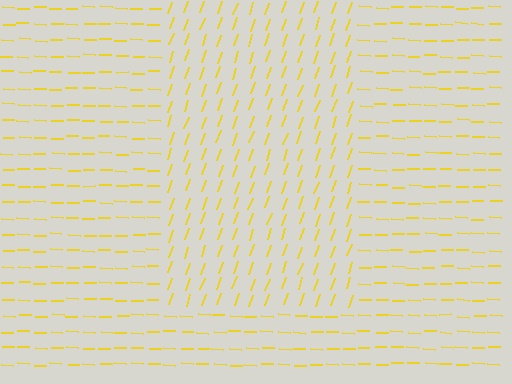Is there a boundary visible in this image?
Yes, there is a texture boundary formed by a change in line orientation.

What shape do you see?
I see a rectangle.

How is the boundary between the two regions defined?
The boundary is defined purely by a change in line orientation (approximately 73 degrees difference). All lines are the same color and thickness.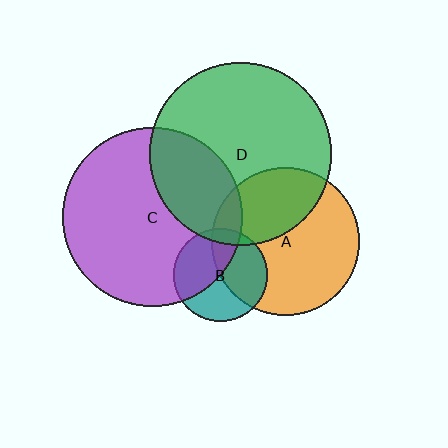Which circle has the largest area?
Circle D (green).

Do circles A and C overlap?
Yes.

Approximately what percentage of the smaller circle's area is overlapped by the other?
Approximately 10%.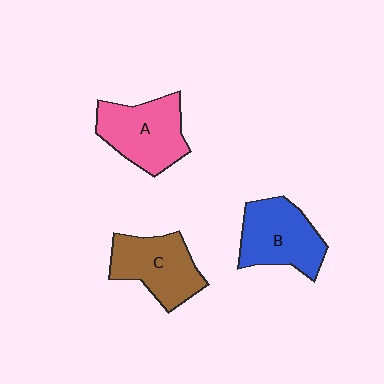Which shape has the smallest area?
Shape C (brown).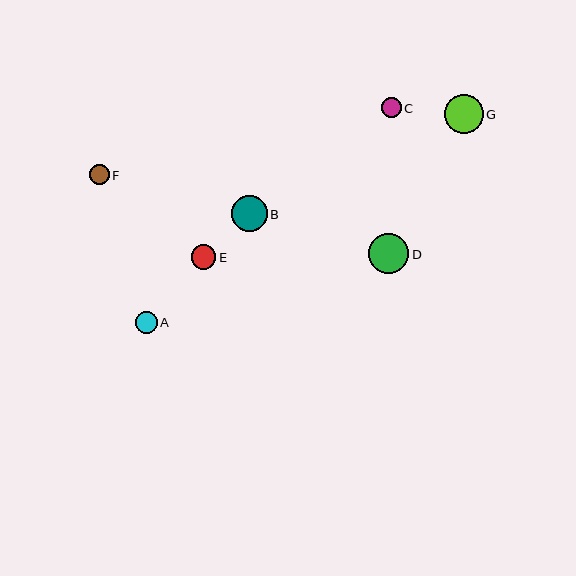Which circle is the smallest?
Circle C is the smallest with a size of approximately 20 pixels.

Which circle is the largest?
Circle D is the largest with a size of approximately 40 pixels.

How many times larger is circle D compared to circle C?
Circle D is approximately 2.0 times the size of circle C.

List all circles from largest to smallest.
From largest to smallest: D, G, B, E, A, F, C.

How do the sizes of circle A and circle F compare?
Circle A and circle F are approximately the same size.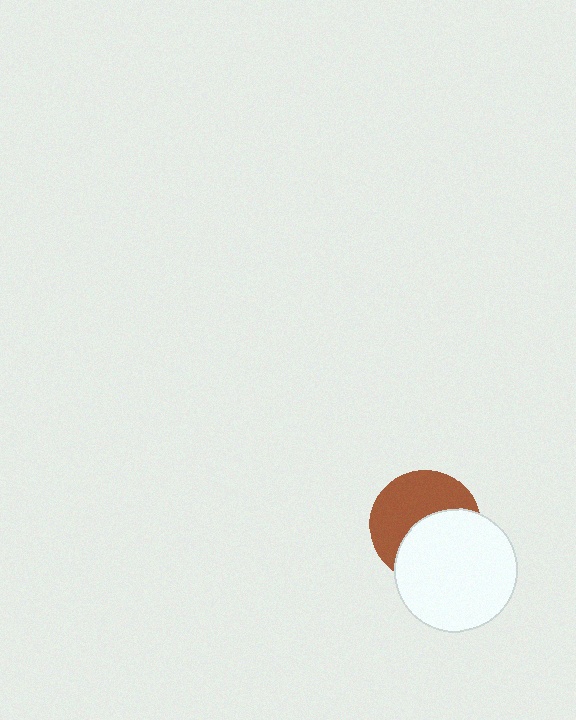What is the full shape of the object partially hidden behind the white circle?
The partially hidden object is a brown circle.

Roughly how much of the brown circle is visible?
About half of it is visible (roughly 51%).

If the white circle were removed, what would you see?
You would see the complete brown circle.